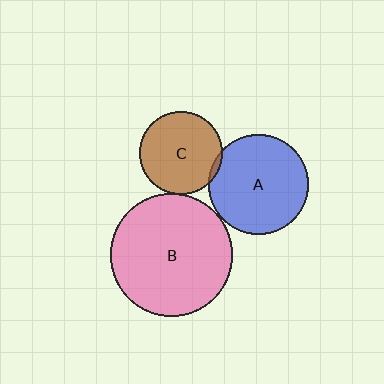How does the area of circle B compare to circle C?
Approximately 2.2 times.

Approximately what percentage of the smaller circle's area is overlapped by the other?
Approximately 5%.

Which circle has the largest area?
Circle B (pink).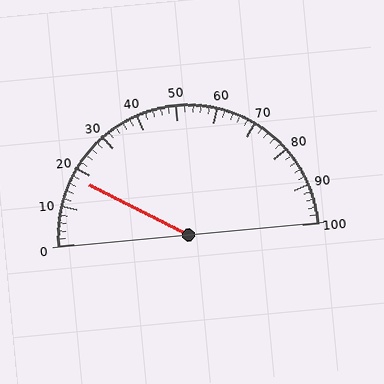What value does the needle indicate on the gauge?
The needle indicates approximately 18.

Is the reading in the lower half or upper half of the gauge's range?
The reading is in the lower half of the range (0 to 100).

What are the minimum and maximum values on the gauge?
The gauge ranges from 0 to 100.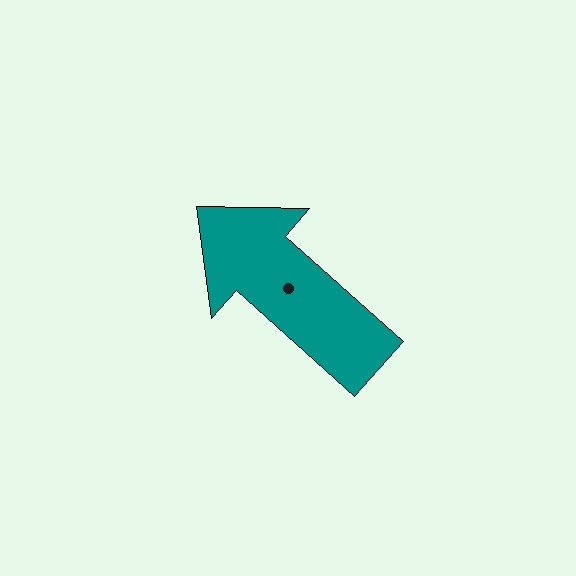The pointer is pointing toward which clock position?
Roughly 10 o'clock.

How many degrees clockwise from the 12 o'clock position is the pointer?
Approximately 312 degrees.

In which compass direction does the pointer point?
Northwest.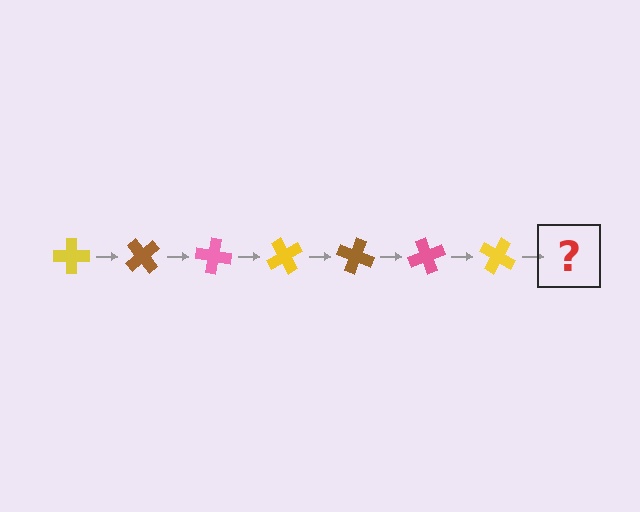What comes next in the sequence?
The next element should be a brown cross, rotated 350 degrees from the start.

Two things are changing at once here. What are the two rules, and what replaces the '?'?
The two rules are that it rotates 50 degrees each step and the color cycles through yellow, brown, and pink. The '?' should be a brown cross, rotated 350 degrees from the start.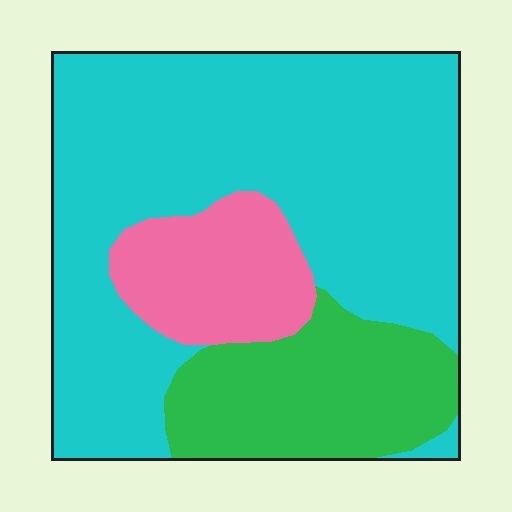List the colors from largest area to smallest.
From largest to smallest: cyan, green, pink.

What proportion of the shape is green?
Green covers about 20% of the shape.